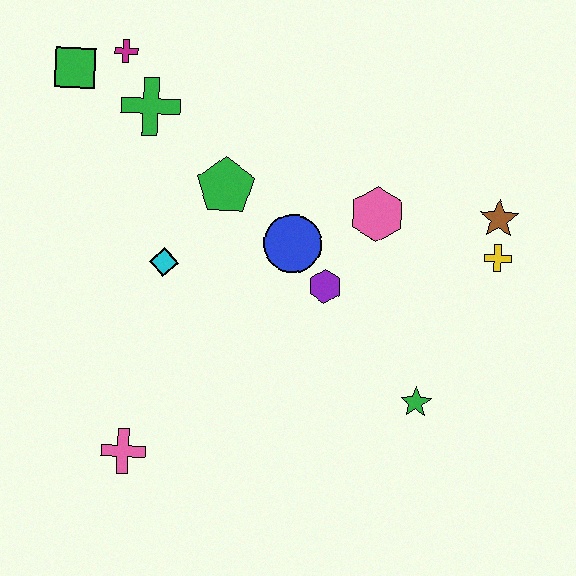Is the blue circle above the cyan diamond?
Yes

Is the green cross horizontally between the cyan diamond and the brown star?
No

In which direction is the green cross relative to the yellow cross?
The green cross is to the left of the yellow cross.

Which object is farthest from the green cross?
The green star is farthest from the green cross.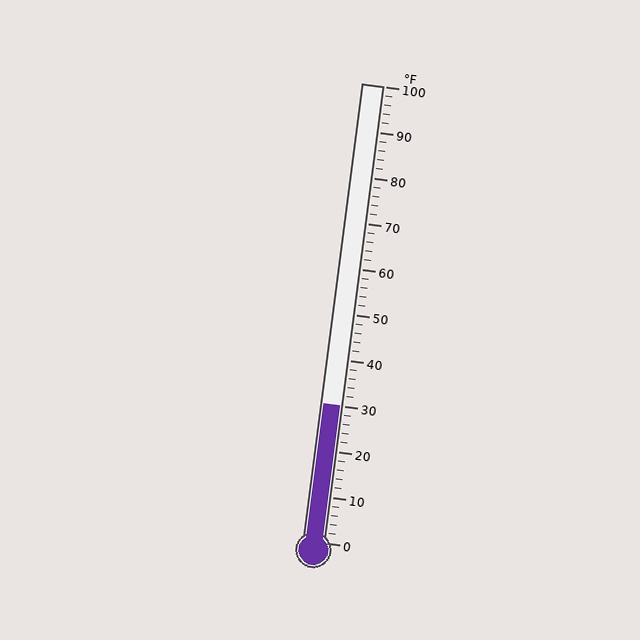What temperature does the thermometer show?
The thermometer shows approximately 30°F.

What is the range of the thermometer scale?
The thermometer scale ranges from 0°F to 100°F.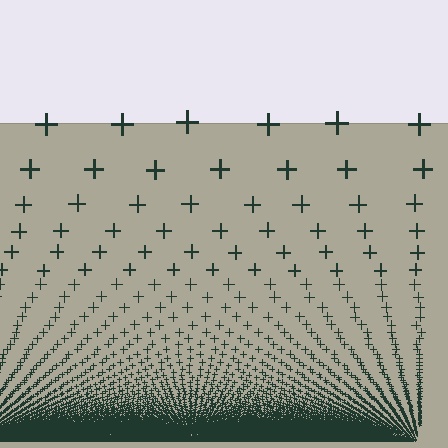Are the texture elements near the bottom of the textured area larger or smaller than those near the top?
Smaller. The gradient is inverted — elements near the bottom are smaller and denser.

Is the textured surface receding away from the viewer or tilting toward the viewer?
The surface appears to tilt toward the viewer. Texture elements get larger and sparser toward the top.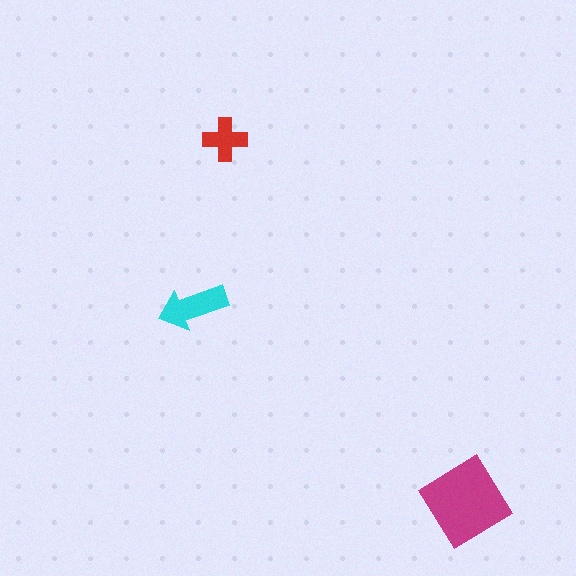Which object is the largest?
The magenta diamond.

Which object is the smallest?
The red cross.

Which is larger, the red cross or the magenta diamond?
The magenta diamond.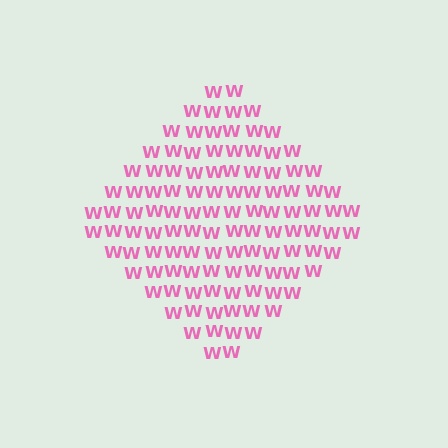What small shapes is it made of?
It is made of small letter W's.